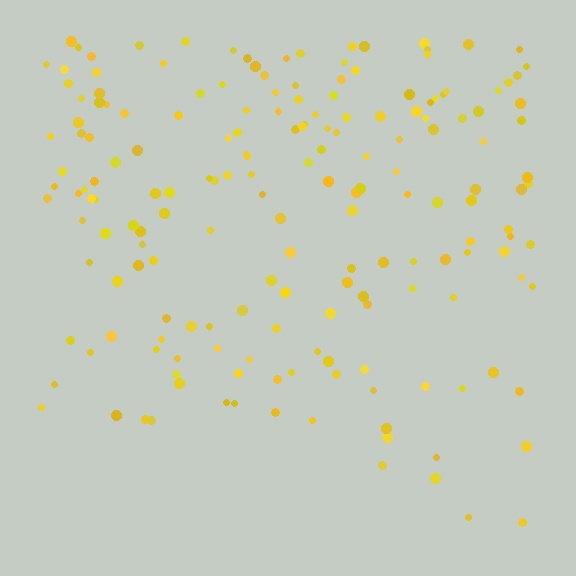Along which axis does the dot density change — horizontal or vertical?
Vertical.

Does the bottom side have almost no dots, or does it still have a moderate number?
Still a moderate number, just noticeably fewer than the top.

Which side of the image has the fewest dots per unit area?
The bottom.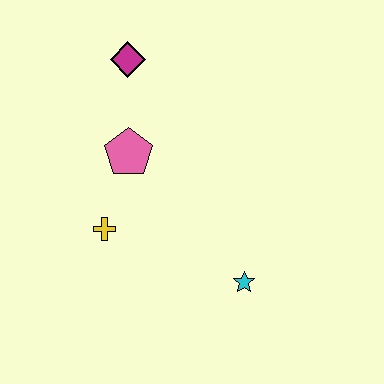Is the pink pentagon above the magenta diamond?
No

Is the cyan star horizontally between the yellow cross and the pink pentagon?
No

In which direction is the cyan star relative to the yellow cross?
The cyan star is to the right of the yellow cross.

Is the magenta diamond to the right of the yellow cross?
Yes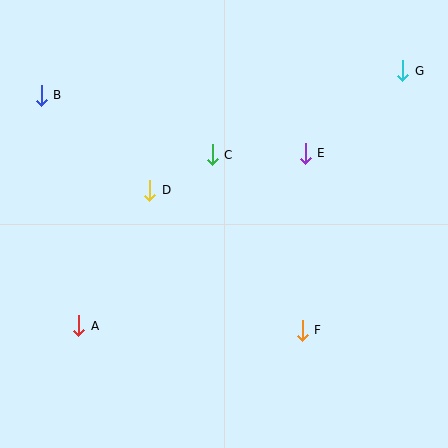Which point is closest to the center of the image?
Point C at (212, 155) is closest to the center.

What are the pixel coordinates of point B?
Point B is at (41, 95).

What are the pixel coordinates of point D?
Point D is at (150, 190).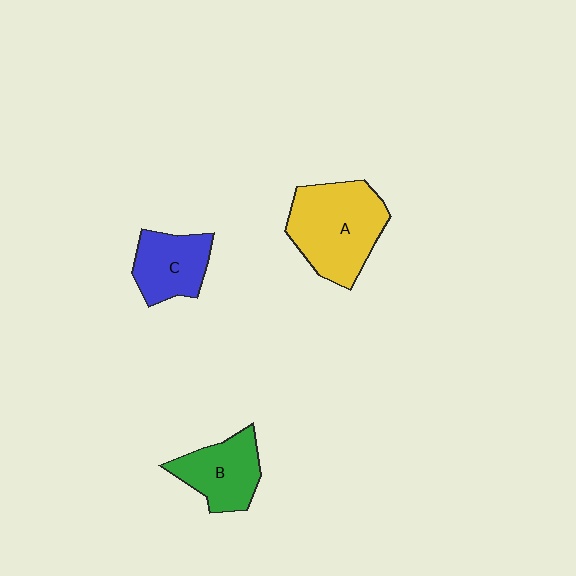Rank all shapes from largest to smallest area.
From largest to smallest: A (yellow), B (green), C (blue).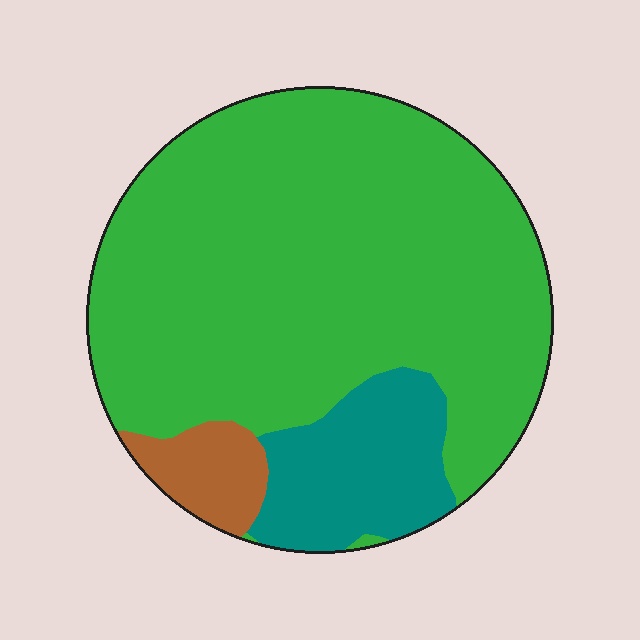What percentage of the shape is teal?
Teal covers about 15% of the shape.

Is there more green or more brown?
Green.